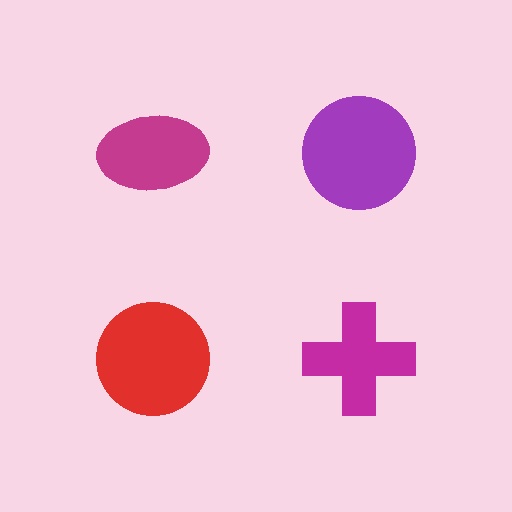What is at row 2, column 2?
A magenta cross.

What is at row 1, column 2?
A purple circle.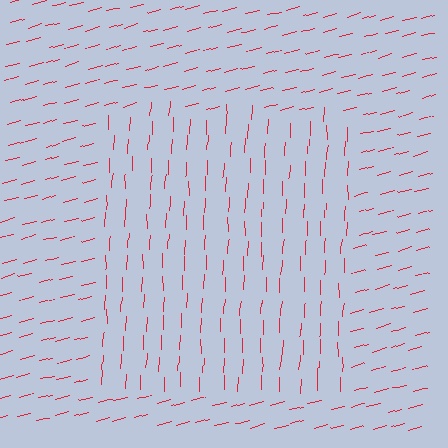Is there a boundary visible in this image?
Yes, there is a texture boundary formed by a change in line orientation.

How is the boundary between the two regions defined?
The boundary is defined purely by a change in line orientation (approximately 73 degrees difference). All lines are the same color and thickness.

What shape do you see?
I see a rectangle.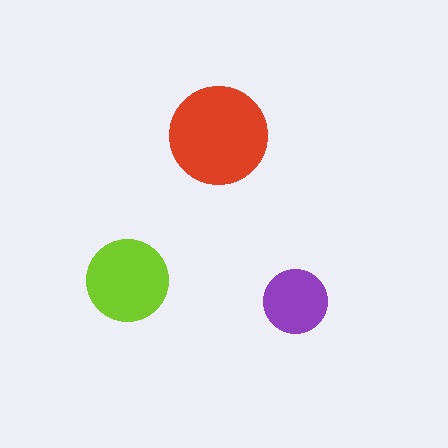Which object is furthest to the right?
The purple circle is rightmost.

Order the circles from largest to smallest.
the red one, the lime one, the purple one.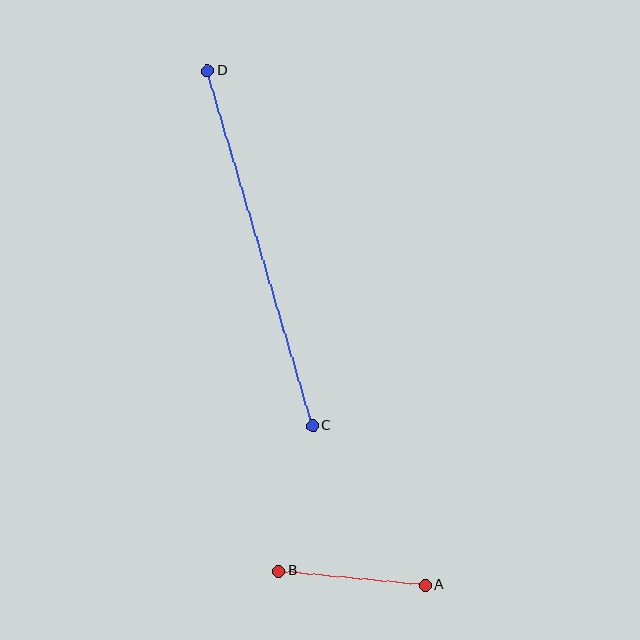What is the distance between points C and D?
The distance is approximately 370 pixels.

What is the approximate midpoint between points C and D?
The midpoint is at approximately (260, 248) pixels.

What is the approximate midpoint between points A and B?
The midpoint is at approximately (352, 578) pixels.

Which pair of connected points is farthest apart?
Points C and D are farthest apart.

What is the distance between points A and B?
The distance is approximately 147 pixels.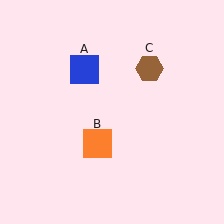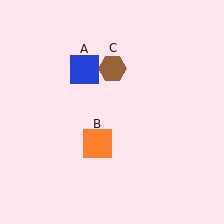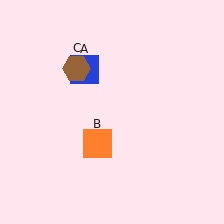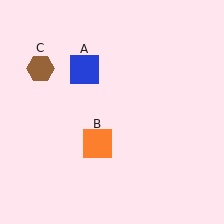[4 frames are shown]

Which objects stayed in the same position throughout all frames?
Blue square (object A) and orange square (object B) remained stationary.